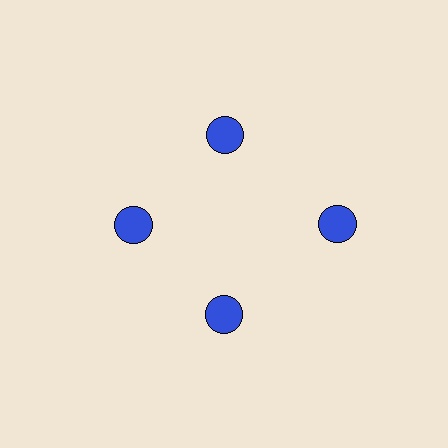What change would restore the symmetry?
The symmetry would be restored by moving it inward, back onto the ring so that all 4 circles sit at equal angles and equal distance from the center.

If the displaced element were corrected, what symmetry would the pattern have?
It would have 4-fold rotational symmetry — the pattern would map onto itself every 90 degrees.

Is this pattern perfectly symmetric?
No. The 4 blue circles are arranged in a ring, but one element near the 3 o'clock position is pushed outward from the center, breaking the 4-fold rotational symmetry.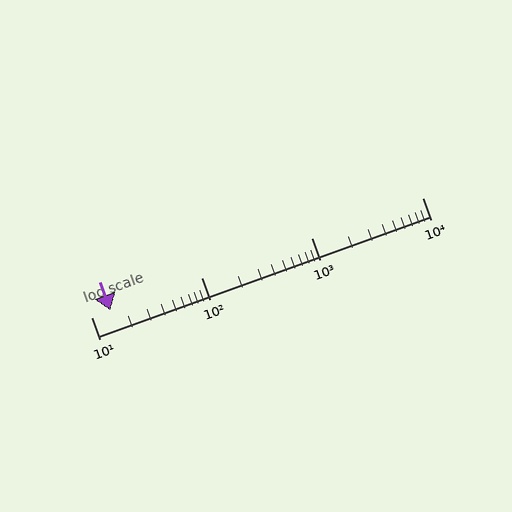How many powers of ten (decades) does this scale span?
The scale spans 3 decades, from 10 to 10000.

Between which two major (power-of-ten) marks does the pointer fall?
The pointer is between 10 and 100.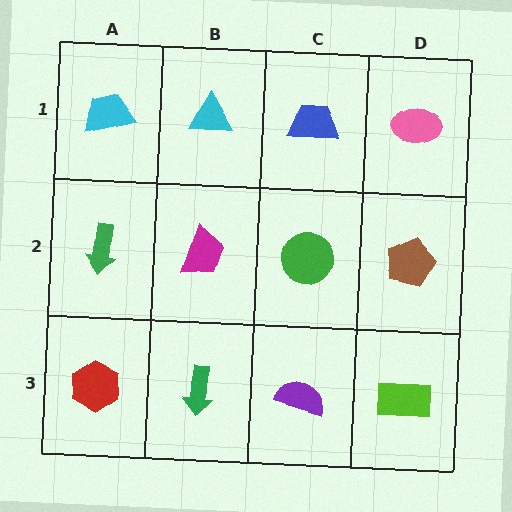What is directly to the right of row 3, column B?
A purple semicircle.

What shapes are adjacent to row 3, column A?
A green arrow (row 2, column A), a green arrow (row 3, column B).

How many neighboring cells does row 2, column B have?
4.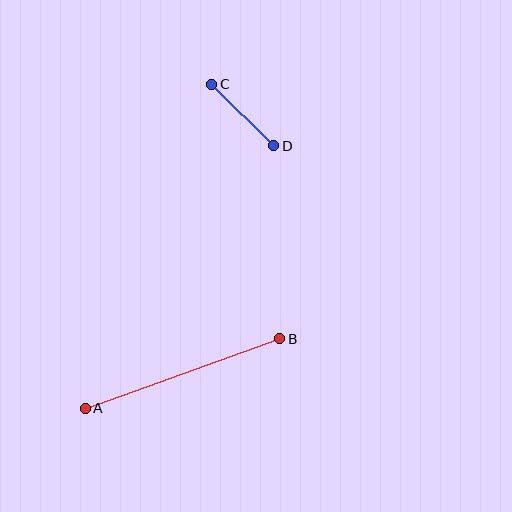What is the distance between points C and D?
The distance is approximately 87 pixels.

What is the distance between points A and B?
The distance is approximately 206 pixels.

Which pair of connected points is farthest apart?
Points A and B are farthest apart.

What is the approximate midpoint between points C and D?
The midpoint is at approximately (243, 115) pixels.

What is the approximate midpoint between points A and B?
The midpoint is at approximately (182, 373) pixels.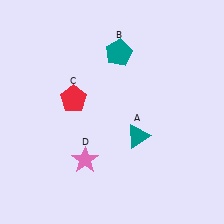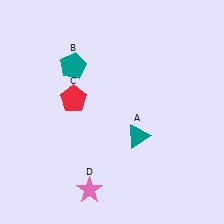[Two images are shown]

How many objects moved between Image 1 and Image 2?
2 objects moved between the two images.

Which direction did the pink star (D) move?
The pink star (D) moved down.